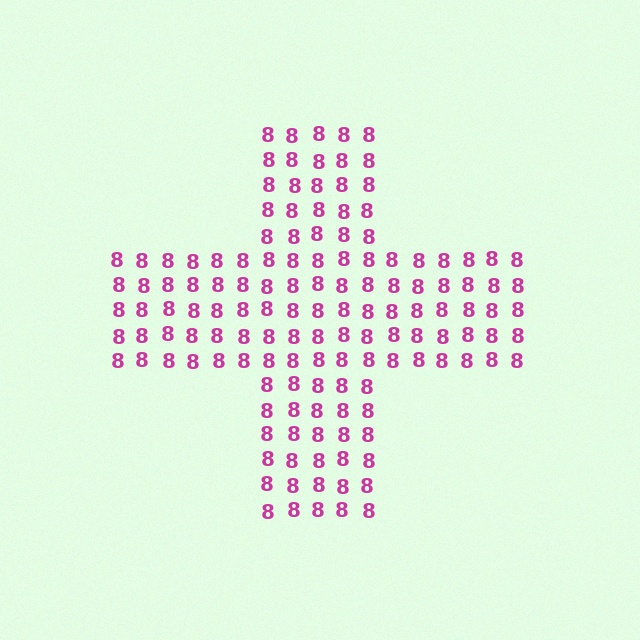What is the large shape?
The large shape is a cross.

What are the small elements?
The small elements are digit 8's.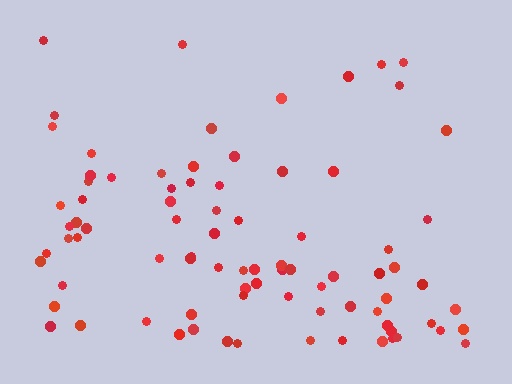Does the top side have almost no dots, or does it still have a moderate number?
Still a moderate number, just noticeably fewer than the bottom.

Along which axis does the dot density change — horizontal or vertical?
Vertical.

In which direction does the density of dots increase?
From top to bottom, with the bottom side densest.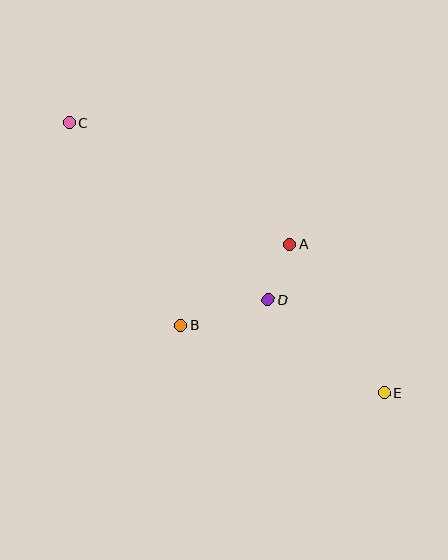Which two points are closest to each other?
Points A and D are closest to each other.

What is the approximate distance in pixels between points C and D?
The distance between C and D is approximately 266 pixels.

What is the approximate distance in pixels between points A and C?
The distance between A and C is approximately 252 pixels.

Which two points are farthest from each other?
Points C and E are farthest from each other.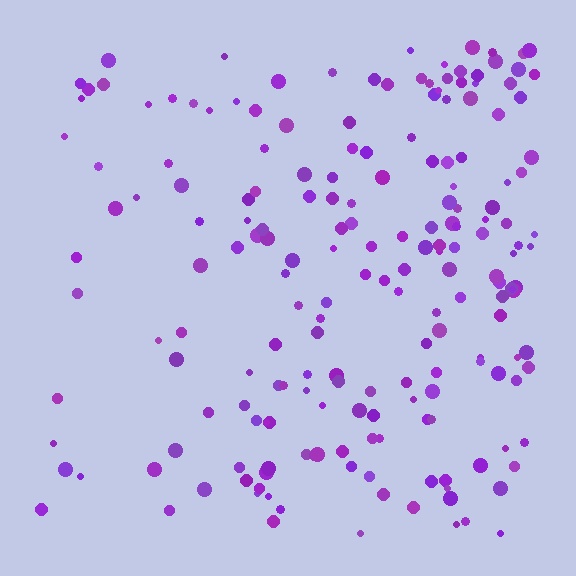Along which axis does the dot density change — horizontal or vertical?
Horizontal.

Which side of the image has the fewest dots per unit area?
The left.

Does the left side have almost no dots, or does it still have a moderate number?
Still a moderate number, just noticeably fewer than the right.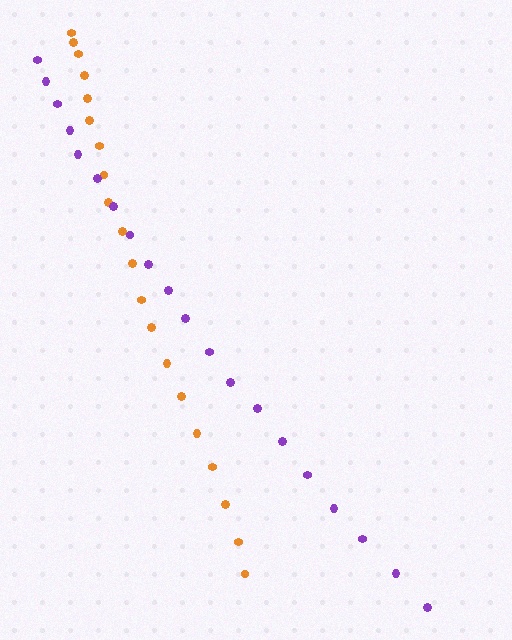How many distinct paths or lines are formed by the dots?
There are 2 distinct paths.